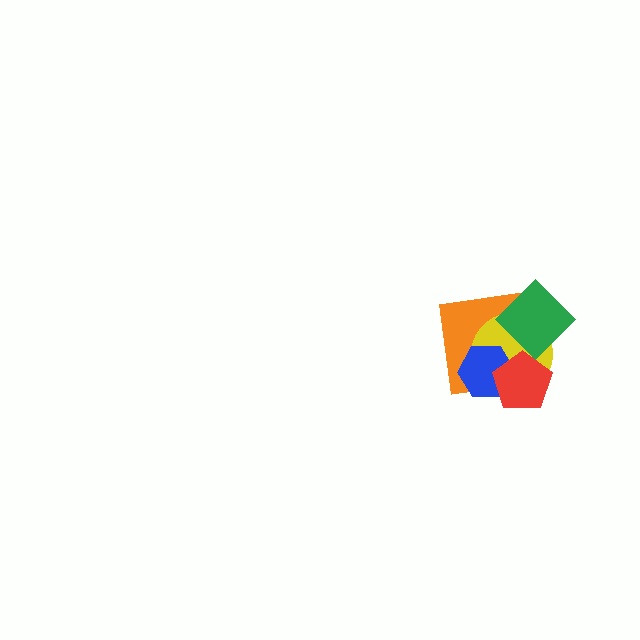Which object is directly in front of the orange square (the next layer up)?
The yellow circle is directly in front of the orange square.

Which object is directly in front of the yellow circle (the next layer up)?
The blue hexagon is directly in front of the yellow circle.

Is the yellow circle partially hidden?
Yes, it is partially covered by another shape.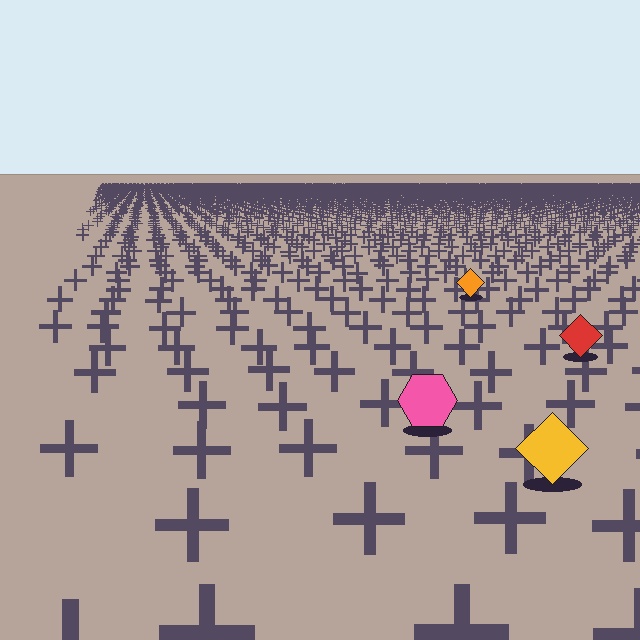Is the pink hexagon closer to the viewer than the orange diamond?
Yes. The pink hexagon is closer — you can tell from the texture gradient: the ground texture is coarser near it.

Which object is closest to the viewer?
The yellow diamond is closest. The texture marks near it are larger and more spread out.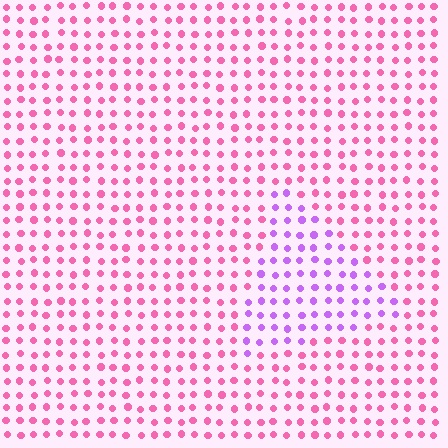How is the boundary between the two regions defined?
The boundary is defined purely by a slight shift in hue (about 48 degrees). Spacing, size, and orientation are identical on both sides.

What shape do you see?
I see a triangle.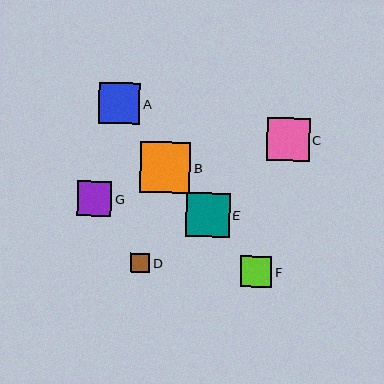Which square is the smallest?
Square D is the smallest with a size of approximately 19 pixels.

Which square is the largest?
Square B is the largest with a size of approximately 51 pixels.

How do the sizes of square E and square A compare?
Square E and square A are approximately the same size.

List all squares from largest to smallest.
From largest to smallest: B, E, C, A, G, F, D.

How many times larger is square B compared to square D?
Square B is approximately 2.7 times the size of square D.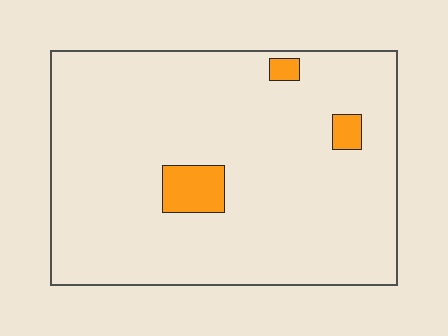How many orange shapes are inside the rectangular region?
3.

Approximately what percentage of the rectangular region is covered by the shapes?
Approximately 5%.